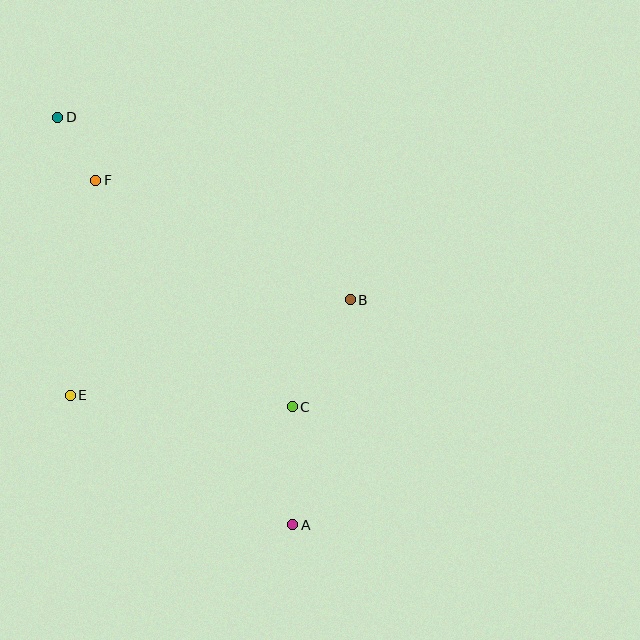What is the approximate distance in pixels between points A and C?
The distance between A and C is approximately 118 pixels.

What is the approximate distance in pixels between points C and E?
The distance between C and E is approximately 222 pixels.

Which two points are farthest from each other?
Points A and D are farthest from each other.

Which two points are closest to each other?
Points D and F are closest to each other.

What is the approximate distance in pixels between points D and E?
The distance between D and E is approximately 278 pixels.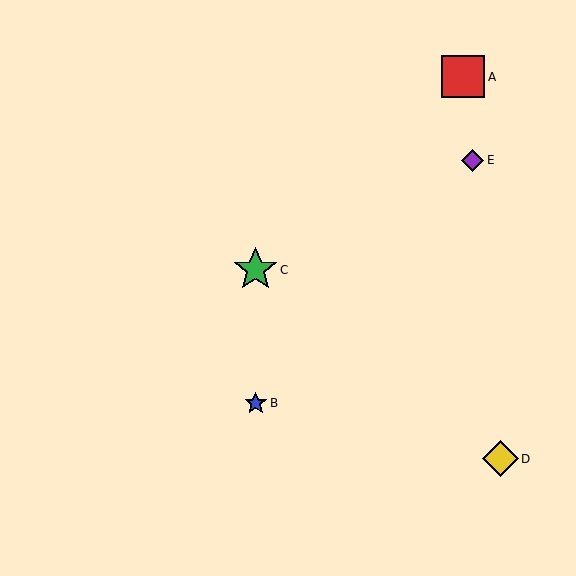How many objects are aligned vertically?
2 objects (B, C) are aligned vertically.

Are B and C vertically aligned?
Yes, both are at x≈256.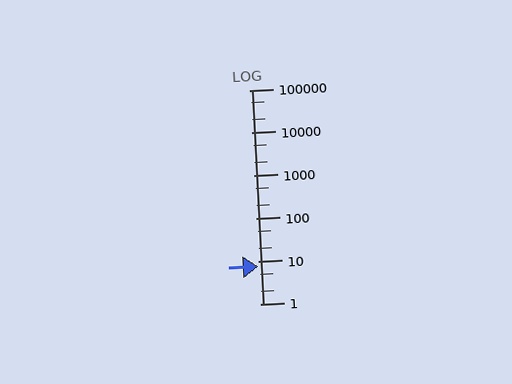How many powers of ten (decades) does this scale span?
The scale spans 5 decades, from 1 to 100000.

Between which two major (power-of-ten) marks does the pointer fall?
The pointer is between 1 and 10.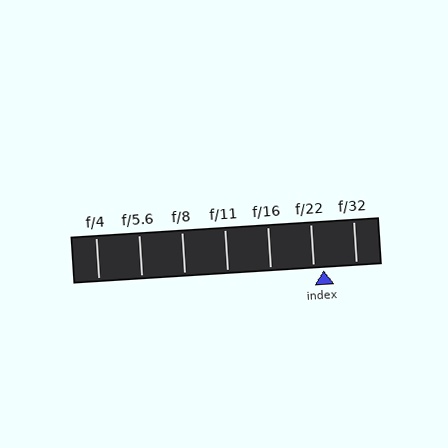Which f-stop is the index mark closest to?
The index mark is closest to f/22.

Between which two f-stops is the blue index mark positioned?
The index mark is between f/22 and f/32.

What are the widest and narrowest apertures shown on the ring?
The widest aperture shown is f/4 and the narrowest is f/32.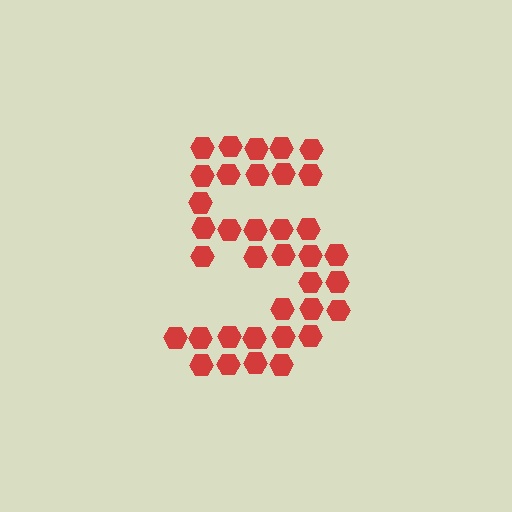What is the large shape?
The large shape is the digit 5.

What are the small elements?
The small elements are hexagons.